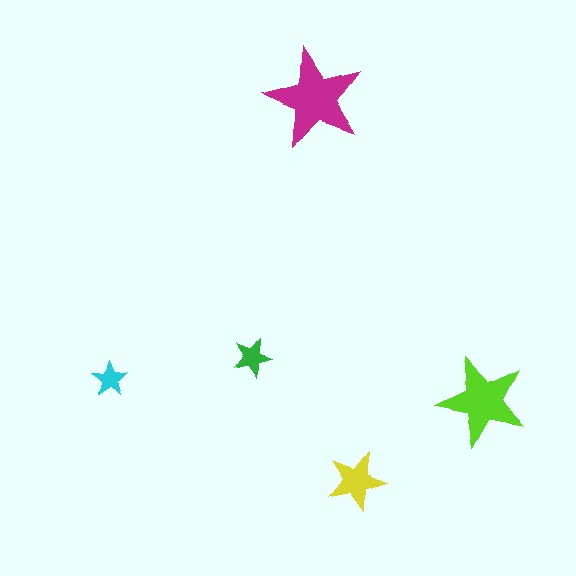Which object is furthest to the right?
The lime star is rightmost.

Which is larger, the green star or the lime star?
The lime one.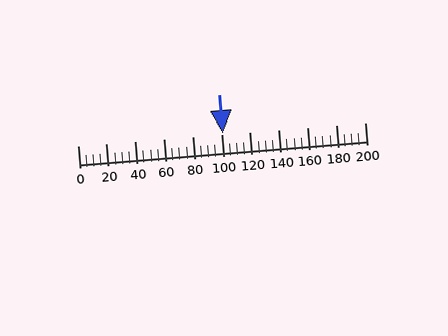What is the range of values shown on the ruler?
The ruler shows values from 0 to 200.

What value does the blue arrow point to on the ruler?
The blue arrow points to approximately 101.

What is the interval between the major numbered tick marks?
The major tick marks are spaced 20 units apart.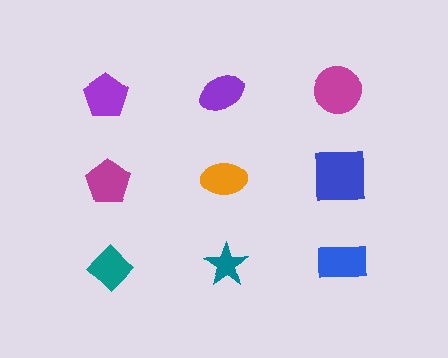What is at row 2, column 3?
A blue square.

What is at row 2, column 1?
A magenta pentagon.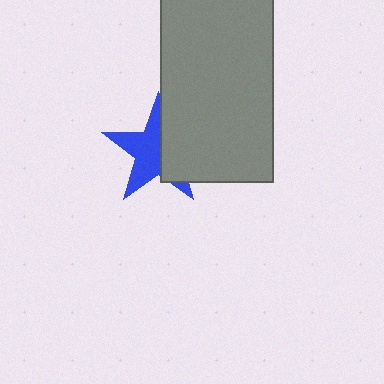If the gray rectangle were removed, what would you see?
You would see the complete blue star.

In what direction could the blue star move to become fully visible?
The blue star could move left. That would shift it out from behind the gray rectangle entirely.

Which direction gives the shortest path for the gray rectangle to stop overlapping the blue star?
Moving right gives the shortest separation.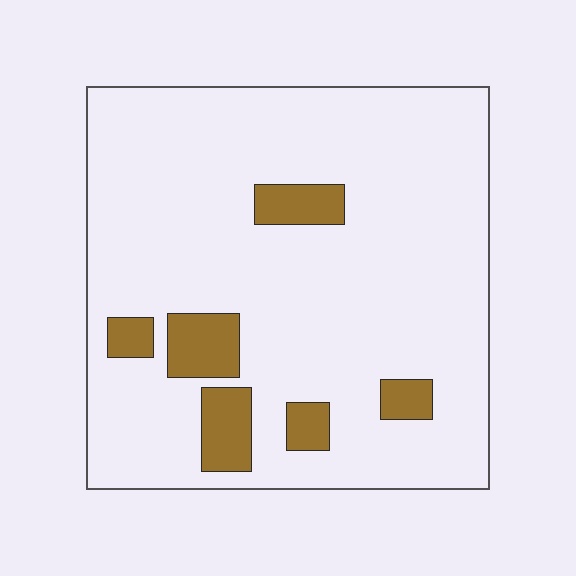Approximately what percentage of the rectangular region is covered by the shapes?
Approximately 10%.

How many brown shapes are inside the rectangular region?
6.